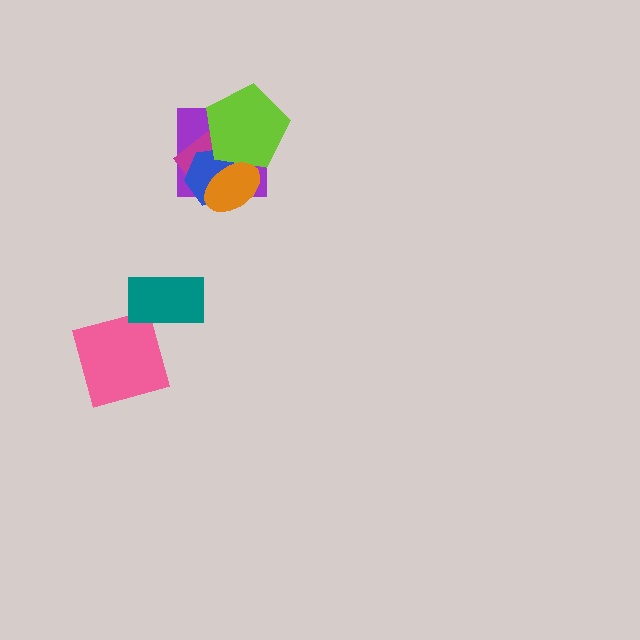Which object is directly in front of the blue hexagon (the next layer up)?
The lime pentagon is directly in front of the blue hexagon.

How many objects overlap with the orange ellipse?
4 objects overlap with the orange ellipse.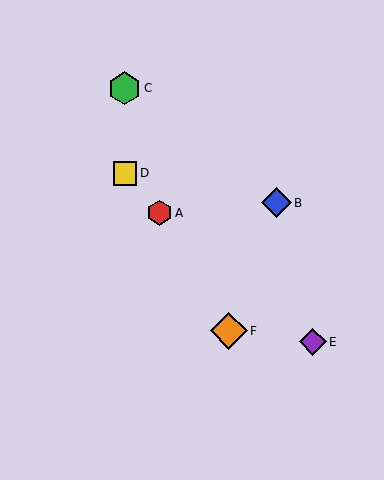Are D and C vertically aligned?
Yes, both are at x≈125.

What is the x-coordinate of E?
Object E is at x≈313.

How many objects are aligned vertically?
2 objects (C, D) are aligned vertically.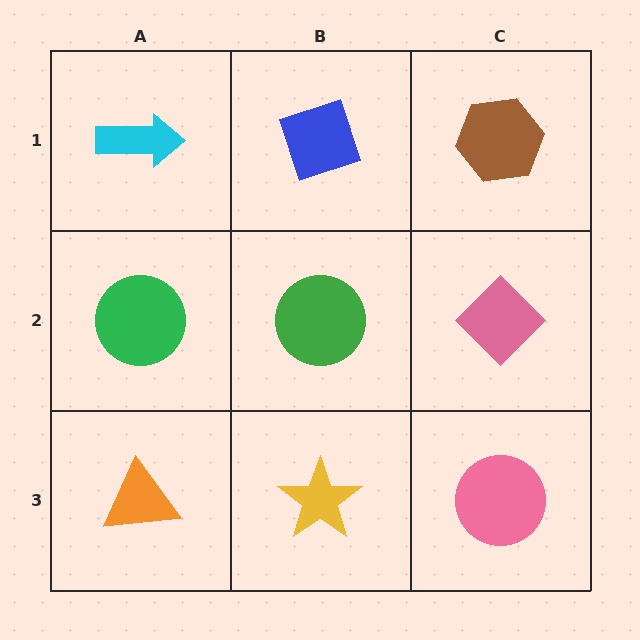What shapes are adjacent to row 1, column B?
A green circle (row 2, column B), a cyan arrow (row 1, column A), a brown hexagon (row 1, column C).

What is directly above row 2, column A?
A cyan arrow.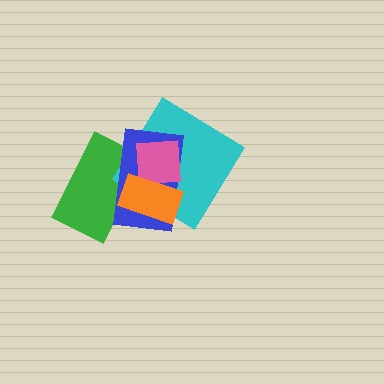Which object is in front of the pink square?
The orange rectangle is in front of the pink square.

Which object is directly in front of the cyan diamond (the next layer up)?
The blue rectangle is directly in front of the cyan diamond.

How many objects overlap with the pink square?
4 objects overlap with the pink square.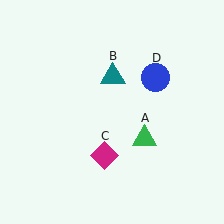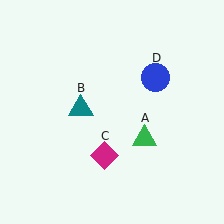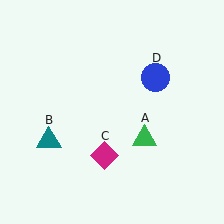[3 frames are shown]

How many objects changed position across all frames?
1 object changed position: teal triangle (object B).